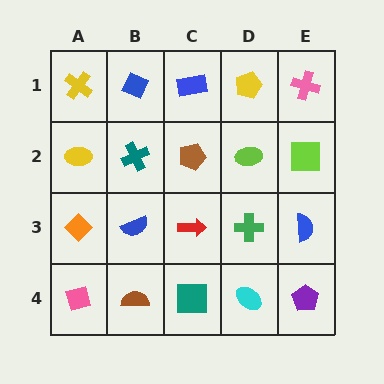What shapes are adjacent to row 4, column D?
A green cross (row 3, column D), a teal square (row 4, column C), a purple pentagon (row 4, column E).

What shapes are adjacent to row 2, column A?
A yellow cross (row 1, column A), an orange diamond (row 3, column A), a teal cross (row 2, column B).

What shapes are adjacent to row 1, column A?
A yellow ellipse (row 2, column A), a blue diamond (row 1, column B).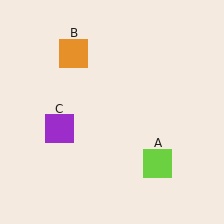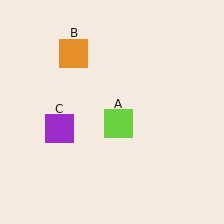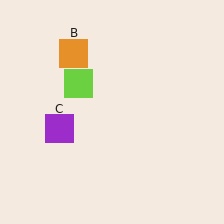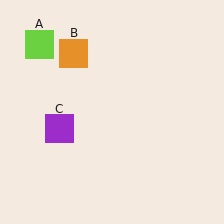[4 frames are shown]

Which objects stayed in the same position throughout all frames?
Orange square (object B) and purple square (object C) remained stationary.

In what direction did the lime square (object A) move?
The lime square (object A) moved up and to the left.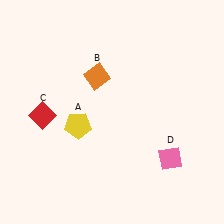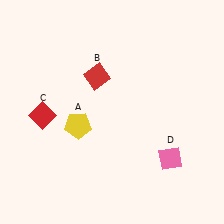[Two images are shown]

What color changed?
The diamond (B) changed from orange in Image 1 to red in Image 2.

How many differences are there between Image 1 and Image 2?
There is 1 difference between the two images.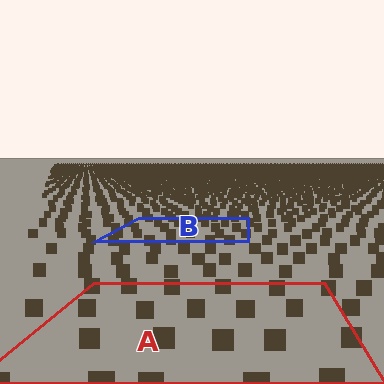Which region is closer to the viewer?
Region A is closer. The texture elements there are larger and more spread out.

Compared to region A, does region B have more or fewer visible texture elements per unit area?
Region B has more texture elements per unit area — they are packed more densely because it is farther away.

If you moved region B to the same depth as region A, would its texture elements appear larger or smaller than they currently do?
They would appear larger. At a closer depth, the same texture elements are projected at a bigger on-screen size.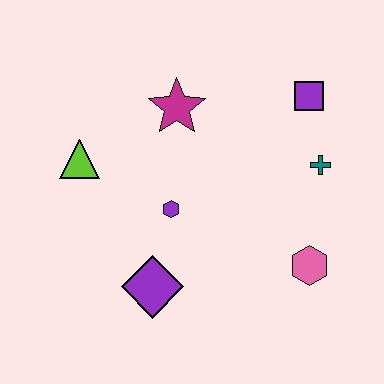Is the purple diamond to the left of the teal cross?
Yes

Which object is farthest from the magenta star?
The pink hexagon is farthest from the magenta star.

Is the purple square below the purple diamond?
No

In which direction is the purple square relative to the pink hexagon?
The purple square is above the pink hexagon.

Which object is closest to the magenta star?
The purple hexagon is closest to the magenta star.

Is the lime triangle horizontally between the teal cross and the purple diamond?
No